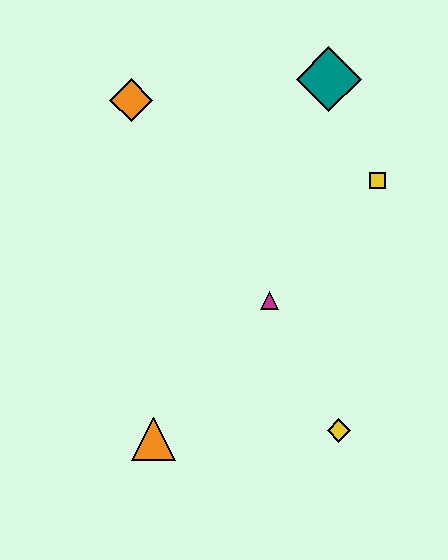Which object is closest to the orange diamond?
The teal diamond is closest to the orange diamond.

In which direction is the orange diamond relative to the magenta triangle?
The orange diamond is above the magenta triangle.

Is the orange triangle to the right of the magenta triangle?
No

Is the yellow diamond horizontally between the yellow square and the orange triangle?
Yes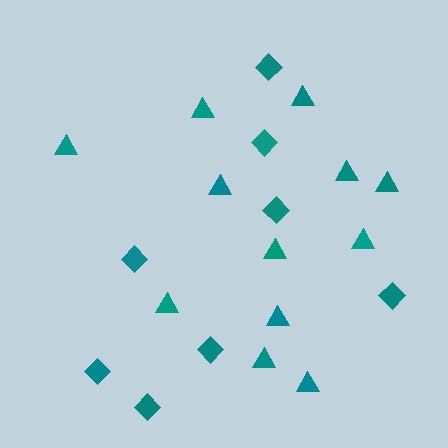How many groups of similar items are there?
There are 2 groups: one group of triangles (12) and one group of diamonds (8).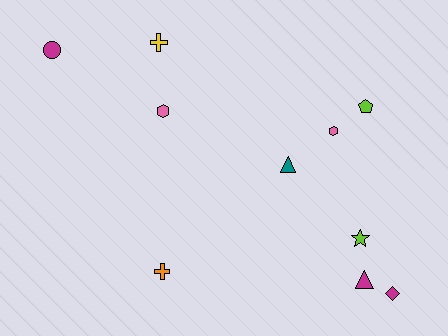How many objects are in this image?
There are 10 objects.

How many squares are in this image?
There are no squares.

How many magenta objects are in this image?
There are 3 magenta objects.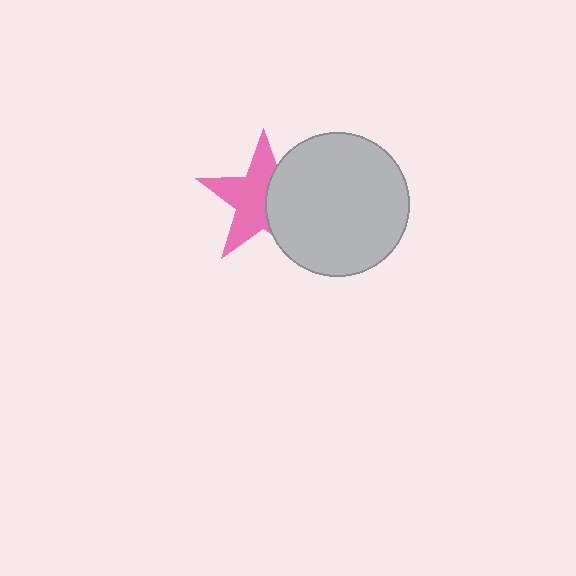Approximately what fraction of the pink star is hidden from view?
Roughly 41% of the pink star is hidden behind the light gray circle.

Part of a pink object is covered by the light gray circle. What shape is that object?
It is a star.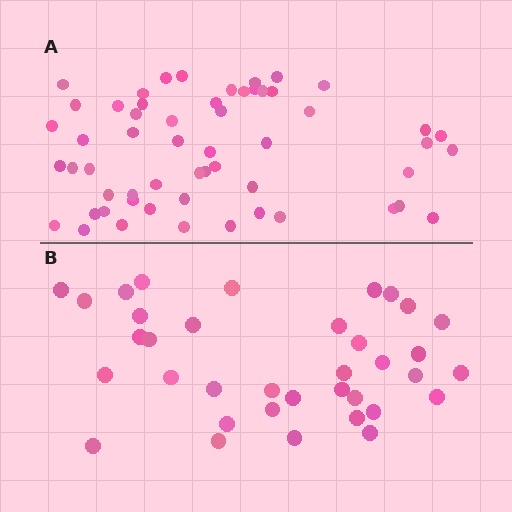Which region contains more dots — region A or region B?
Region A (the top region) has more dots.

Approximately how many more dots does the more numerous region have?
Region A has approximately 20 more dots than region B.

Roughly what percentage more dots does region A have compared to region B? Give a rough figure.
About 55% more.